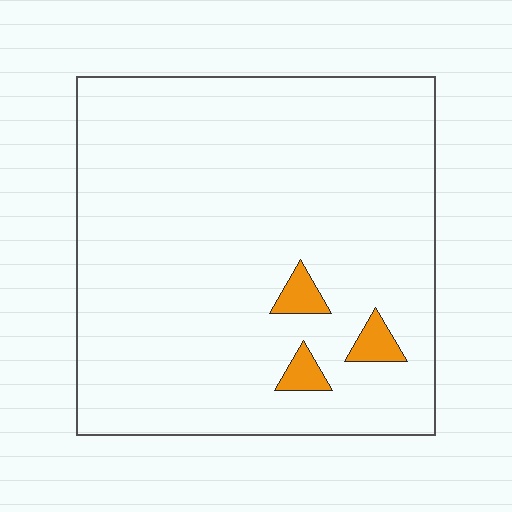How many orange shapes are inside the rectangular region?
3.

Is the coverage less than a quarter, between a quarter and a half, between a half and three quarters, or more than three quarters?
Less than a quarter.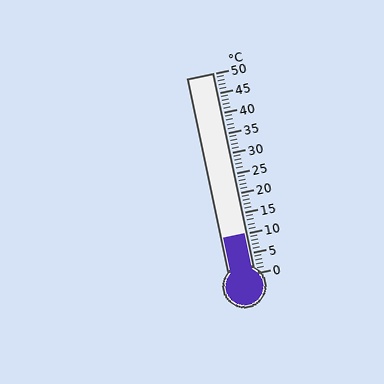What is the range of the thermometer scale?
The thermometer scale ranges from 0°C to 50°C.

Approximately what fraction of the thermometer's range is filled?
The thermometer is filled to approximately 20% of its range.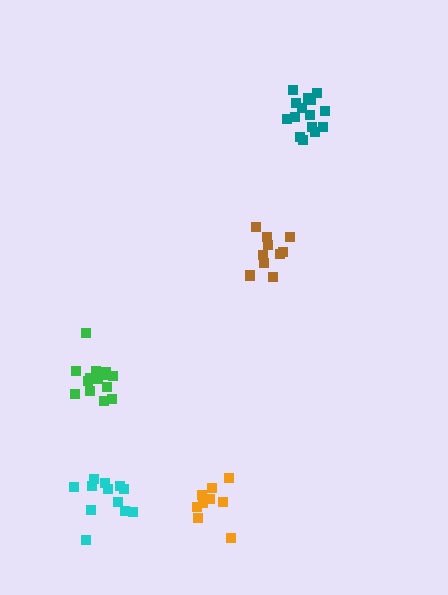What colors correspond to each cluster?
The clusters are colored: orange, cyan, brown, green, teal.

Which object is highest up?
The teal cluster is topmost.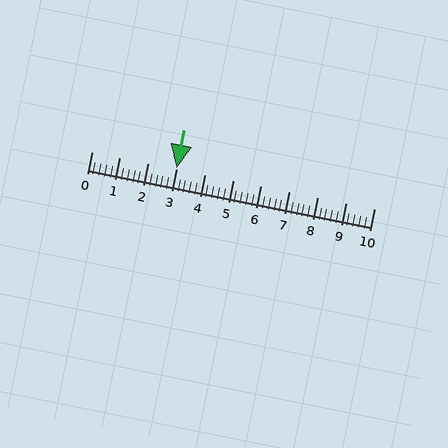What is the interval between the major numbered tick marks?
The major tick marks are spaced 1 units apart.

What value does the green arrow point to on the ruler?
The green arrow points to approximately 3.0.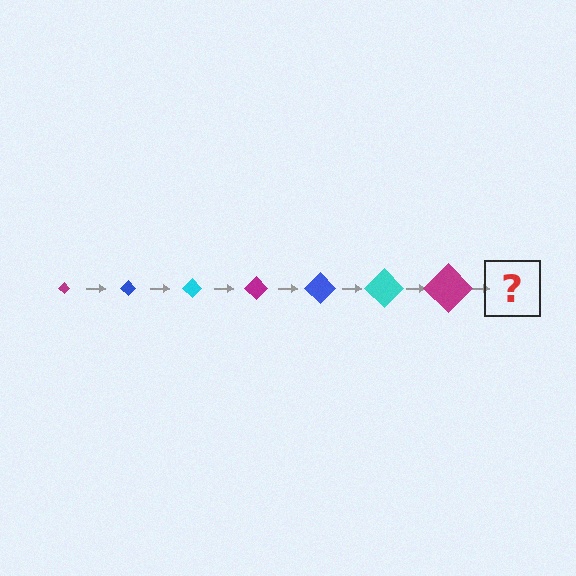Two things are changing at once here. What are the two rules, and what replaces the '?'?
The two rules are that the diamond grows larger each step and the color cycles through magenta, blue, and cyan. The '?' should be a blue diamond, larger than the previous one.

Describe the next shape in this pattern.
It should be a blue diamond, larger than the previous one.